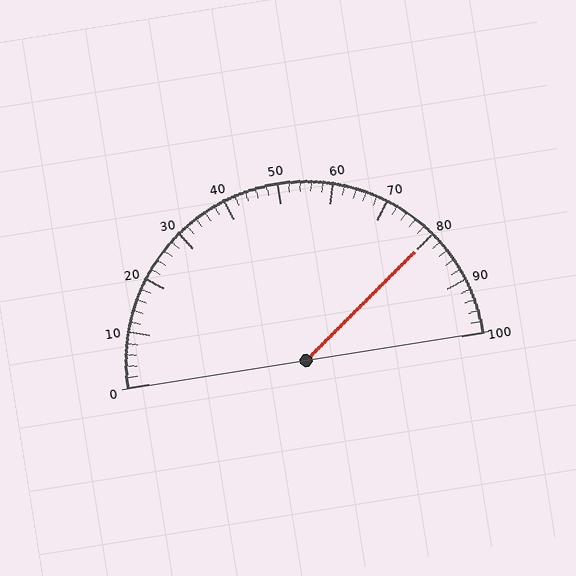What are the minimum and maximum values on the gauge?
The gauge ranges from 0 to 100.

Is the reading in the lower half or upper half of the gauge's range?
The reading is in the upper half of the range (0 to 100).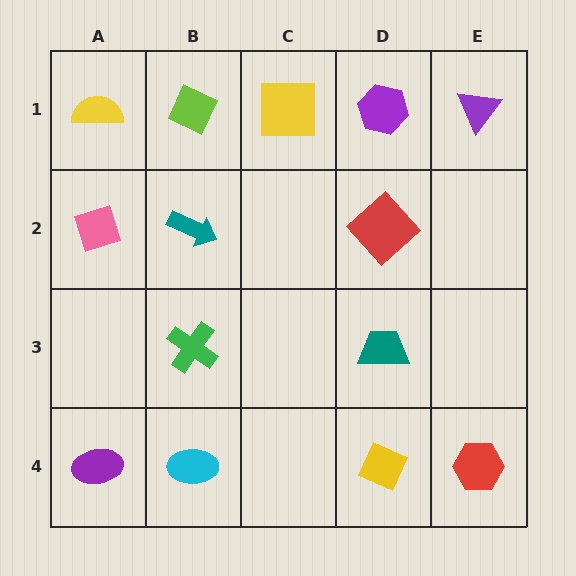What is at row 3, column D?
A teal trapezoid.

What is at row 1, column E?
A purple triangle.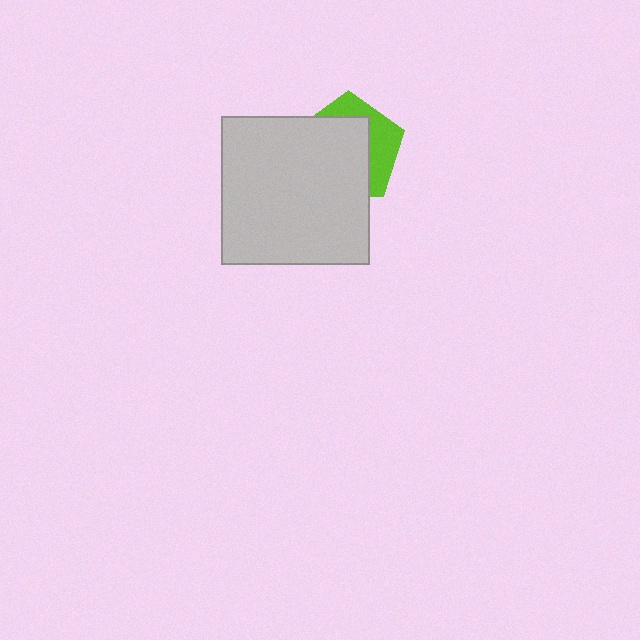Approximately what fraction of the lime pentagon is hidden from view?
Roughly 65% of the lime pentagon is hidden behind the light gray square.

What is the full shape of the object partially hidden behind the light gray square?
The partially hidden object is a lime pentagon.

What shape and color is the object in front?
The object in front is a light gray square.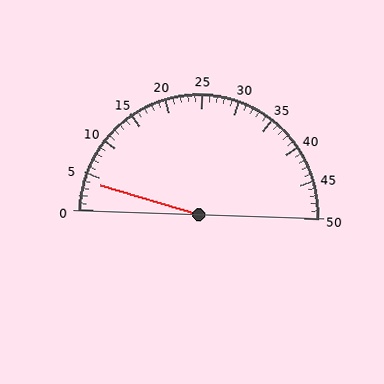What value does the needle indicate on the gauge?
The needle indicates approximately 4.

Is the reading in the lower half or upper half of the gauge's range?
The reading is in the lower half of the range (0 to 50).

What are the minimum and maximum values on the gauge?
The gauge ranges from 0 to 50.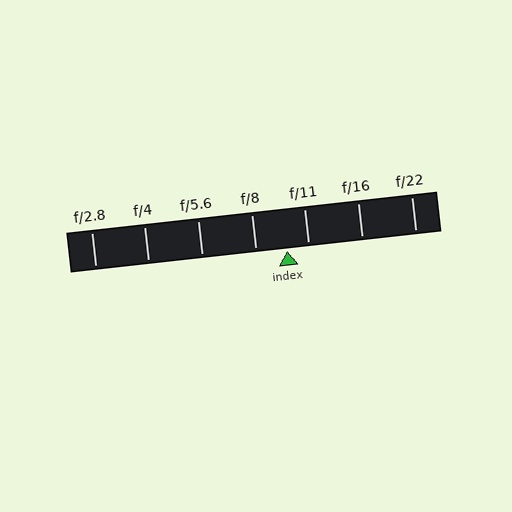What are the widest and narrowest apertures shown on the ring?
The widest aperture shown is f/2.8 and the narrowest is f/22.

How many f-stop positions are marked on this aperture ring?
There are 7 f-stop positions marked.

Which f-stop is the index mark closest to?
The index mark is closest to f/11.